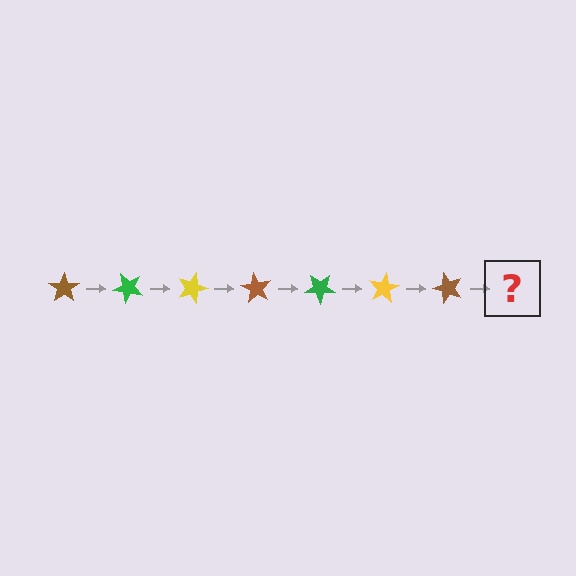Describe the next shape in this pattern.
It should be a green star, rotated 315 degrees from the start.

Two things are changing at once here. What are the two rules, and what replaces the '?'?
The two rules are that it rotates 45 degrees each step and the color cycles through brown, green, and yellow. The '?' should be a green star, rotated 315 degrees from the start.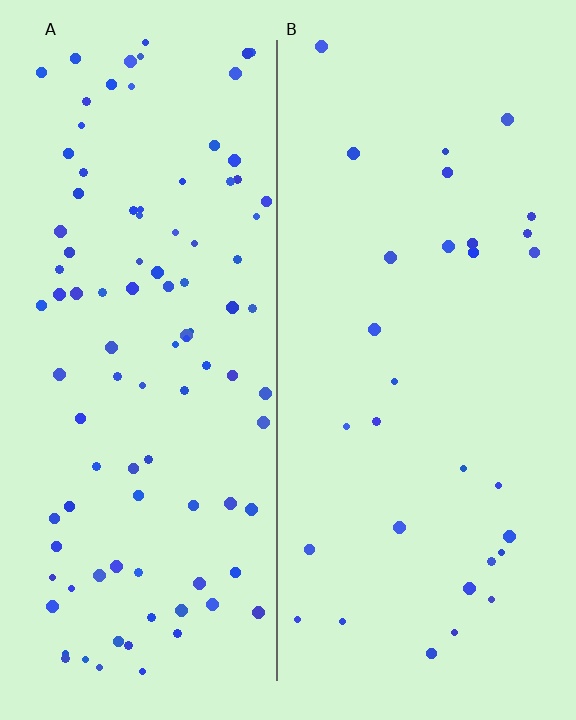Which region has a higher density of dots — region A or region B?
A (the left).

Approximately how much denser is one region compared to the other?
Approximately 3.3× — region A over region B.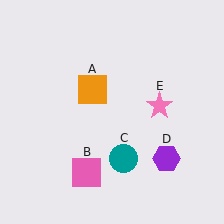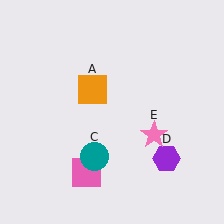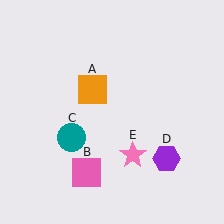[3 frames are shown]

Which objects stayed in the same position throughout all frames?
Orange square (object A) and pink square (object B) and purple hexagon (object D) remained stationary.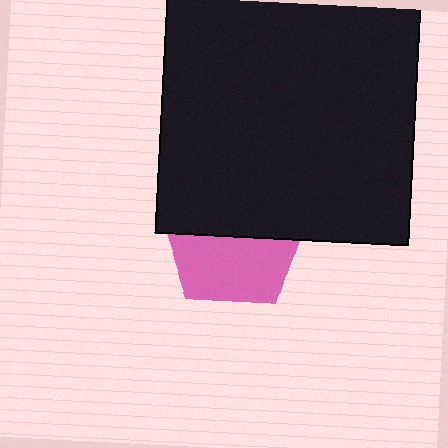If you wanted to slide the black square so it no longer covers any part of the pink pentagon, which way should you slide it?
Slide it up — that is the most direct way to separate the two shapes.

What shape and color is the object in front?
The object in front is a black square.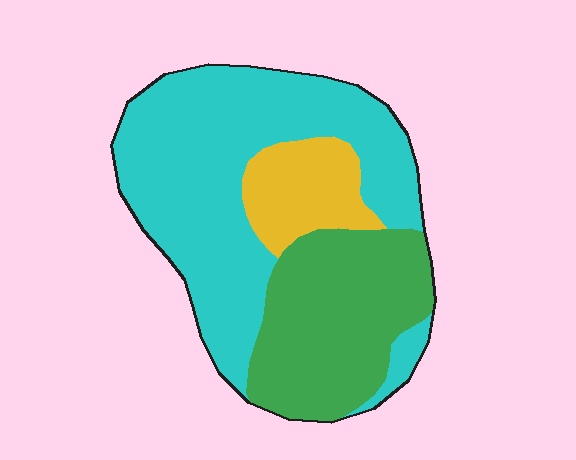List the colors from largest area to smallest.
From largest to smallest: cyan, green, yellow.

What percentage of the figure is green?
Green covers around 30% of the figure.